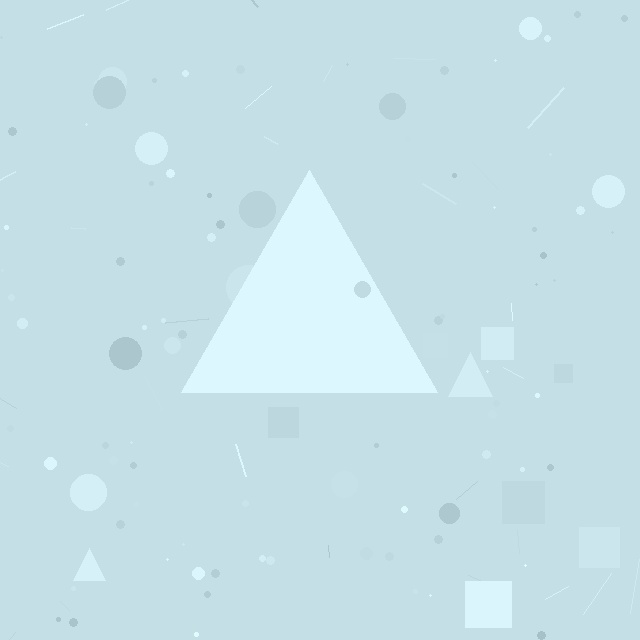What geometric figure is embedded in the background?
A triangle is embedded in the background.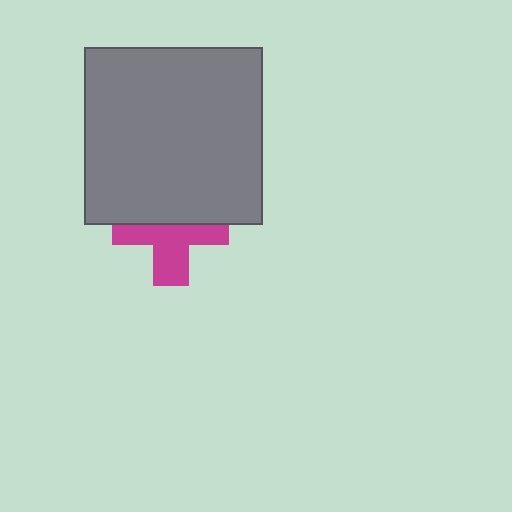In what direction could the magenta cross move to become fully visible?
The magenta cross could move down. That would shift it out from behind the gray square entirely.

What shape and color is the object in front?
The object in front is a gray square.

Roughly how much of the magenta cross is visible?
About half of it is visible (roughly 53%).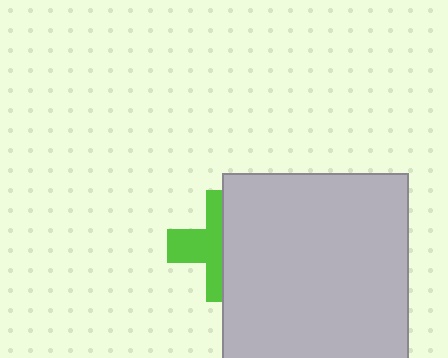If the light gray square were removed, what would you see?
You would see the complete lime cross.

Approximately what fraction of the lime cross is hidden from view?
Roughly 52% of the lime cross is hidden behind the light gray square.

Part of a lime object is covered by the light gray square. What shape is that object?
It is a cross.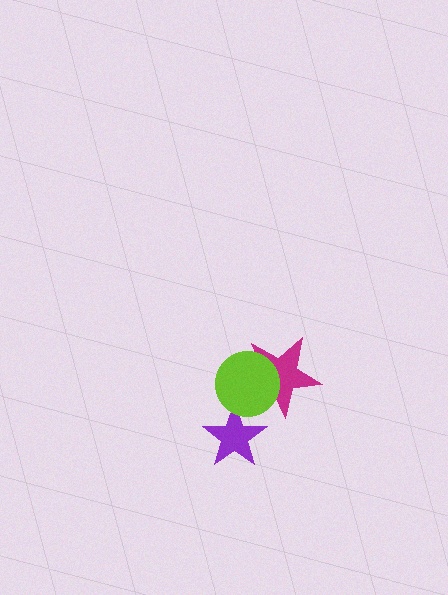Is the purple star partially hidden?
Yes, it is partially covered by another shape.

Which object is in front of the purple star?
The lime circle is in front of the purple star.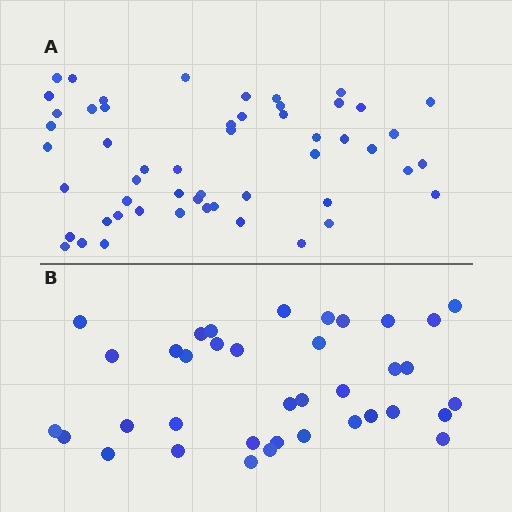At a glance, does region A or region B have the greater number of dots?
Region A (the top region) has more dots.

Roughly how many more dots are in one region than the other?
Region A has approximately 15 more dots than region B.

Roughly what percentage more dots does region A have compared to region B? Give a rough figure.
About 45% more.